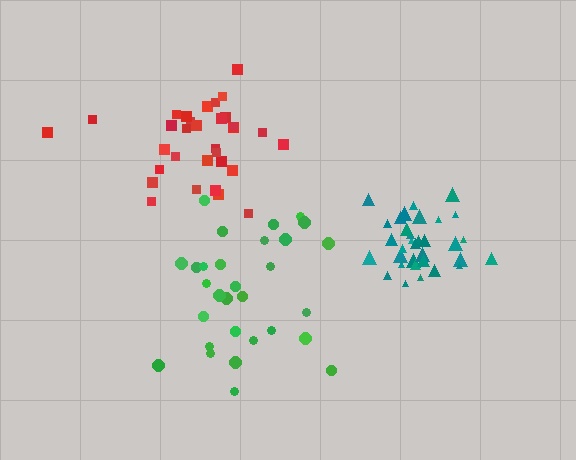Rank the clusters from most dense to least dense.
teal, red, green.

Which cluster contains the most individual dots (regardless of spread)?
Teal (34).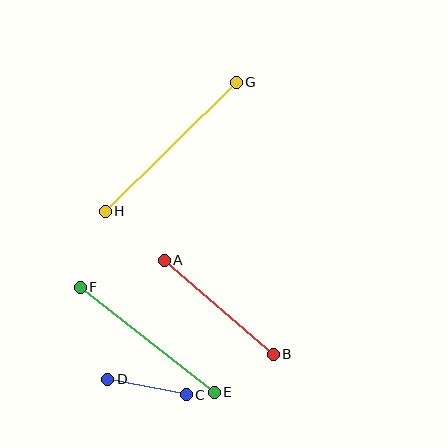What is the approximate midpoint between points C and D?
The midpoint is at approximately (147, 387) pixels.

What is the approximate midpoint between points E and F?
The midpoint is at approximately (147, 340) pixels.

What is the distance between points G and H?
The distance is approximately 184 pixels.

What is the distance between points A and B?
The distance is approximately 144 pixels.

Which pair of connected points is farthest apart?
Points G and H are farthest apart.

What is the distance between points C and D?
The distance is approximately 80 pixels.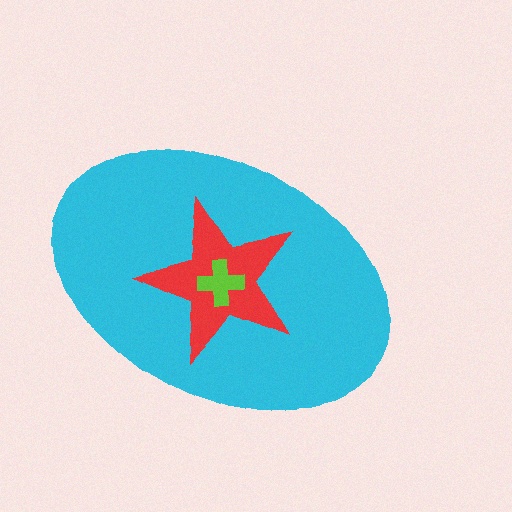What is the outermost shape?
The cyan ellipse.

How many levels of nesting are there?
3.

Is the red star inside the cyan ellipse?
Yes.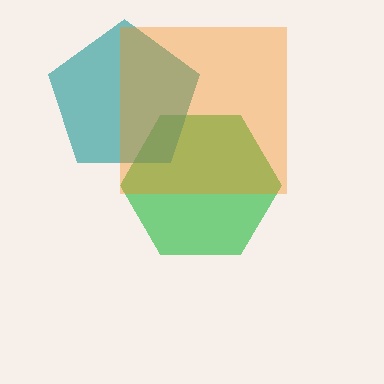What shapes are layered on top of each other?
The layered shapes are: a green hexagon, a teal pentagon, an orange square.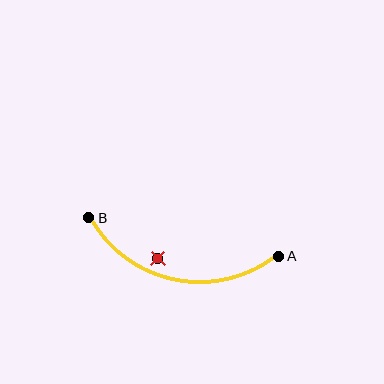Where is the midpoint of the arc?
The arc midpoint is the point on the curve farthest from the straight line joining A and B. It sits below that line.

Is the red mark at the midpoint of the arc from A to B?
No — the red mark does not lie on the arc at all. It sits slightly inside the curve.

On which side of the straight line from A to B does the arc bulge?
The arc bulges below the straight line connecting A and B.